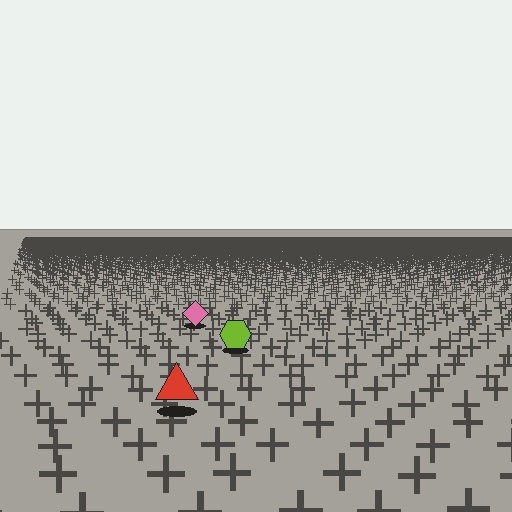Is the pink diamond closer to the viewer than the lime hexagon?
No. The lime hexagon is closer — you can tell from the texture gradient: the ground texture is coarser near it.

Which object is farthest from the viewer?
The pink diamond is farthest from the viewer. It appears smaller and the ground texture around it is denser.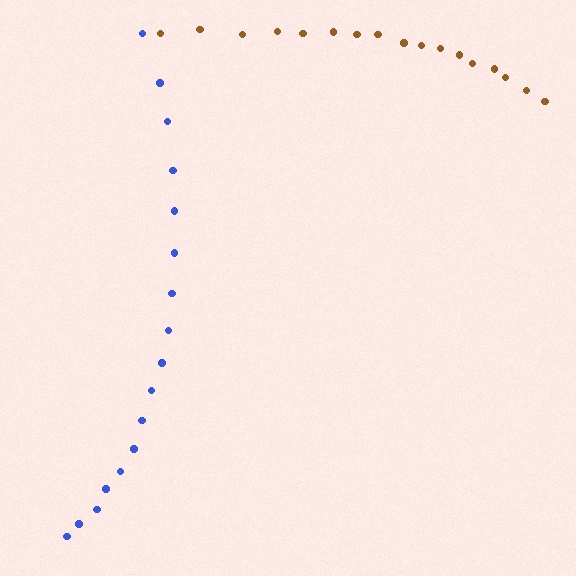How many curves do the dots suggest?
There are 2 distinct paths.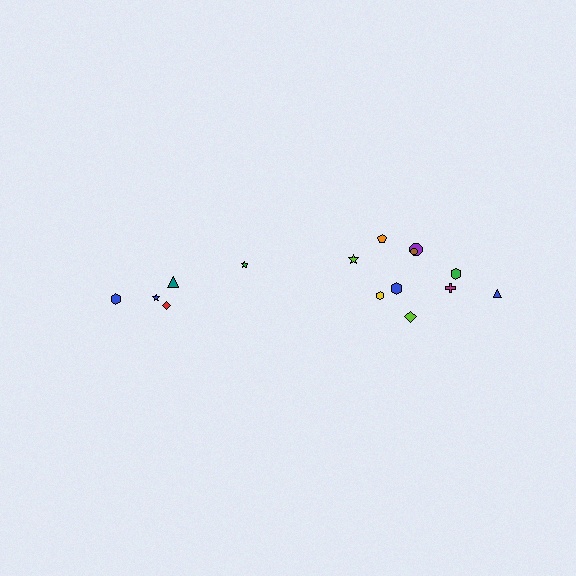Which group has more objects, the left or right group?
The right group.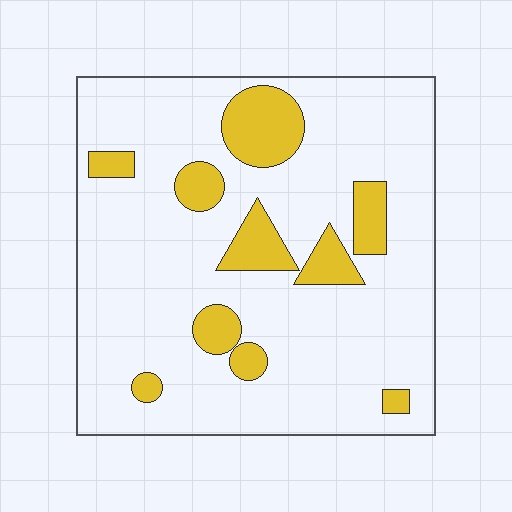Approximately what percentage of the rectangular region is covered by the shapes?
Approximately 15%.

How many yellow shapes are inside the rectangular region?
10.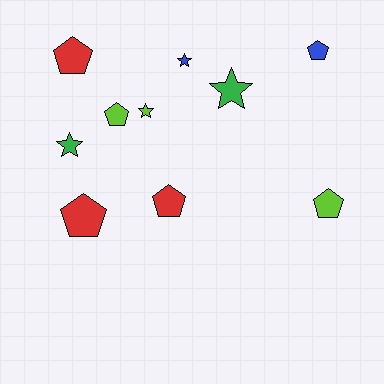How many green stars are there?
There are 2 green stars.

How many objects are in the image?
There are 10 objects.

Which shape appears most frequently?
Pentagon, with 6 objects.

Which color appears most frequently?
Red, with 3 objects.